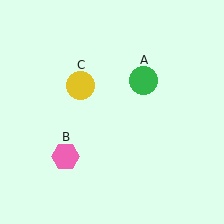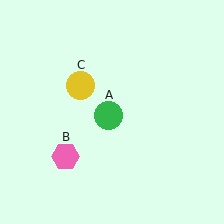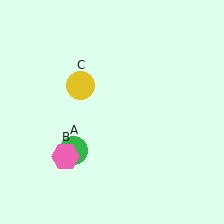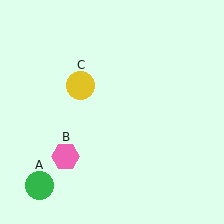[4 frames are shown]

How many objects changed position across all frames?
1 object changed position: green circle (object A).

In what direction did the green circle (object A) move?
The green circle (object A) moved down and to the left.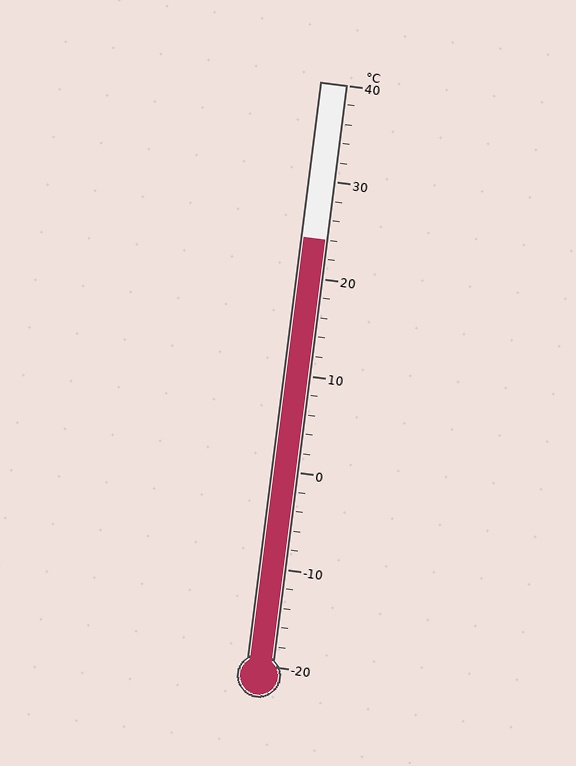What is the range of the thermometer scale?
The thermometer scale ranges from -20°C to 40°C.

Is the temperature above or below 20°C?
The temperature is above 20°C.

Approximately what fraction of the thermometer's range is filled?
The thermometer is filled to approximately 75% of its range.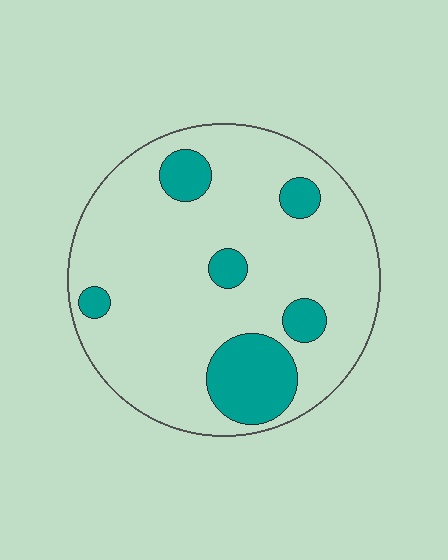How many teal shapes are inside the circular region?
6.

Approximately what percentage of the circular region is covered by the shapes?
Approximately 20%.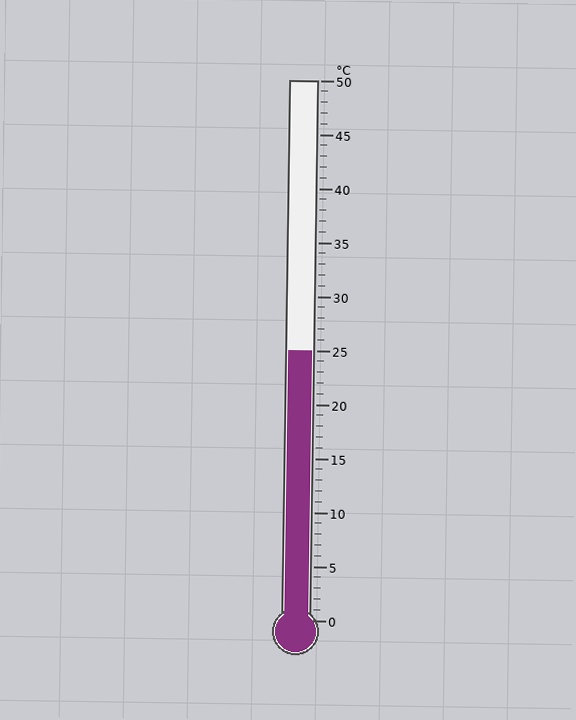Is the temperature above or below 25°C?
The temperature is at 25°C.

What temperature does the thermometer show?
The thermometer shows approximately 25°C.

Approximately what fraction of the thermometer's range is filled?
The thermometer is filled to approximately 50% of its range.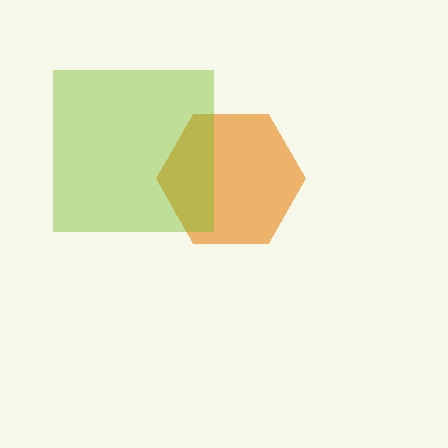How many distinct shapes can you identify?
There are 2 distinct shapes: an orange hexagon, a lime square.